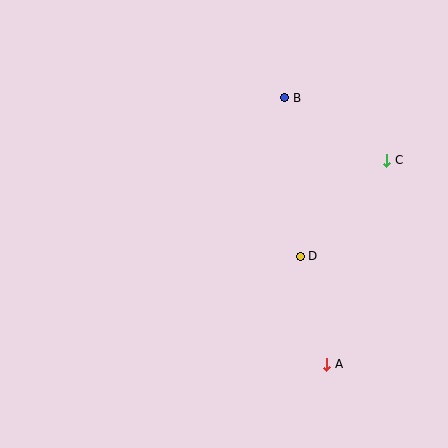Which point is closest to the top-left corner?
Point B is closest to the top-left corner.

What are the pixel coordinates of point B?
Point B is at (285, 98).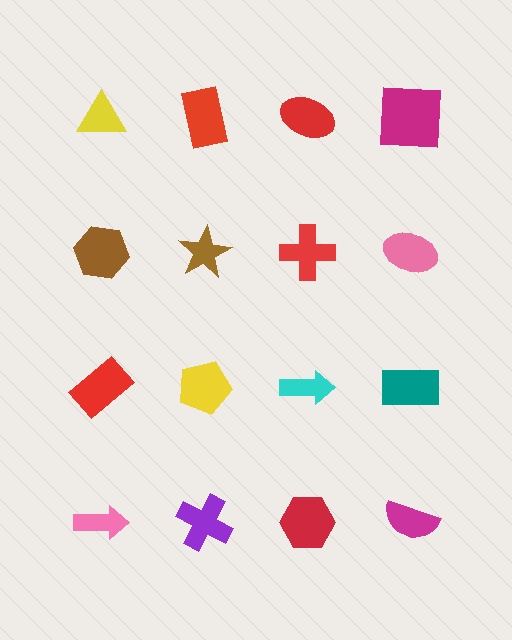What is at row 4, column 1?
A pink arrow.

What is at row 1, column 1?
A yellow triangle.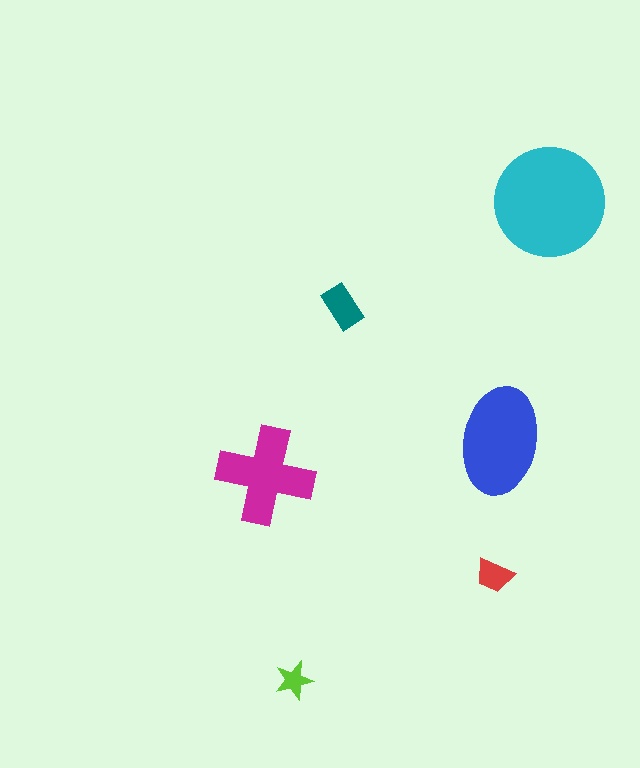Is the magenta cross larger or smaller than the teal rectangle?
Larger.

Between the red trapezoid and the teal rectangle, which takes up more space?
The teal rectangle.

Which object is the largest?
The cyan circle.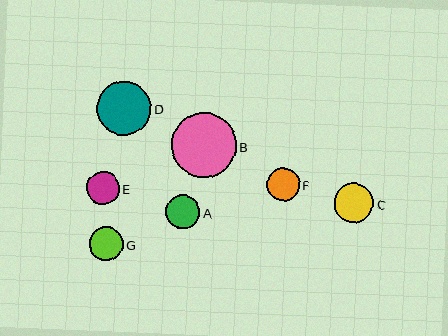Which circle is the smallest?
Circle E is the smallest with a size of approximately 33 pixels.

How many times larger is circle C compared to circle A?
Circle C is approximately 1.1 times the size of circle A.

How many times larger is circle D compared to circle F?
Circle D is approximately 1.7 times the size of circle F.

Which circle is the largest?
Circle B is the largest with a size of approximately 65 pixels.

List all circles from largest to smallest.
From largest to smallest: B, D, C, A, G, F, E.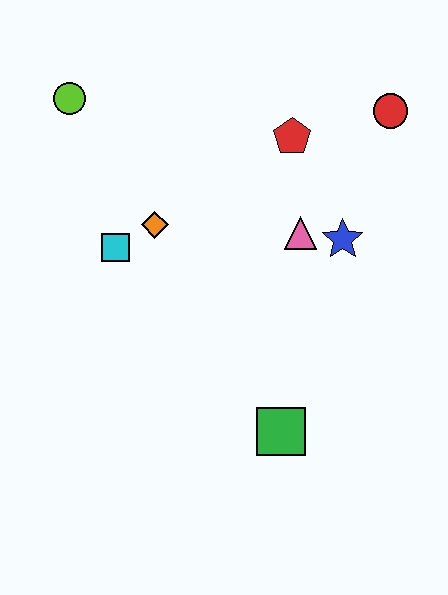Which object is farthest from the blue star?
The lime circle is farthest from the blue star.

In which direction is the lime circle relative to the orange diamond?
The lime circle is above the orange diamond.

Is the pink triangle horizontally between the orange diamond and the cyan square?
No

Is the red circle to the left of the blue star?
No